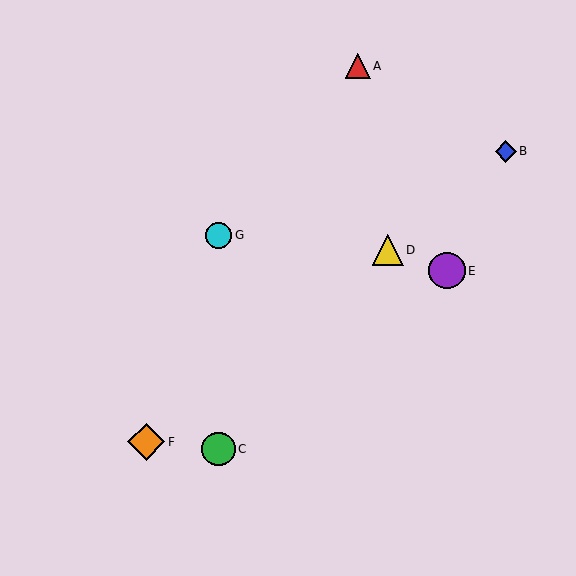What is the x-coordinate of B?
Object B is at x≈505.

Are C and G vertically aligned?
Yes, both are at x≈219.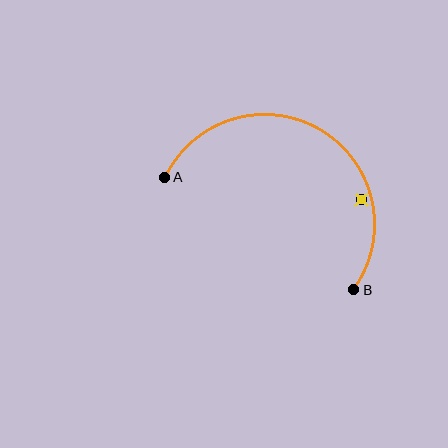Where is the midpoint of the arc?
The arc midpoint is the point on the curve farthest from the straight line joining A and B. It sits above that line.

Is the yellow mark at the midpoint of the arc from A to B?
No — the yellow mark does not lie on the arc at all. It sits slightly inside the curve.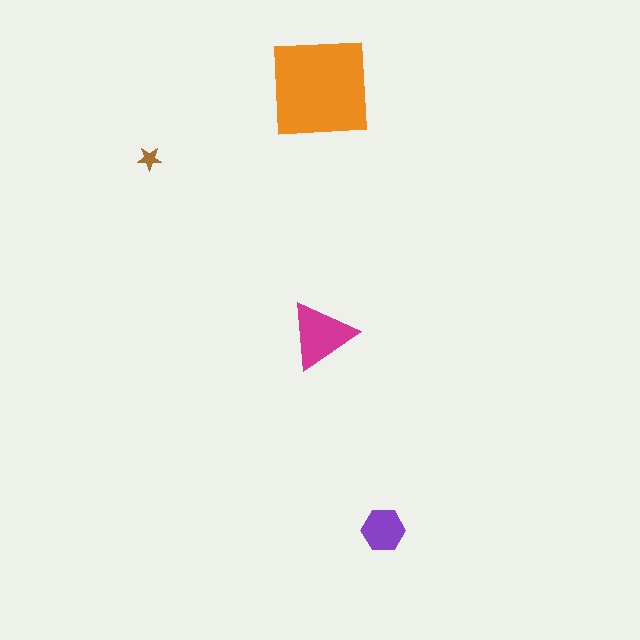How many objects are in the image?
There are 4 objects in the image.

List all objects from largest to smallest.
The orange square, the magenta triangle, the purple hexagon, the brown star.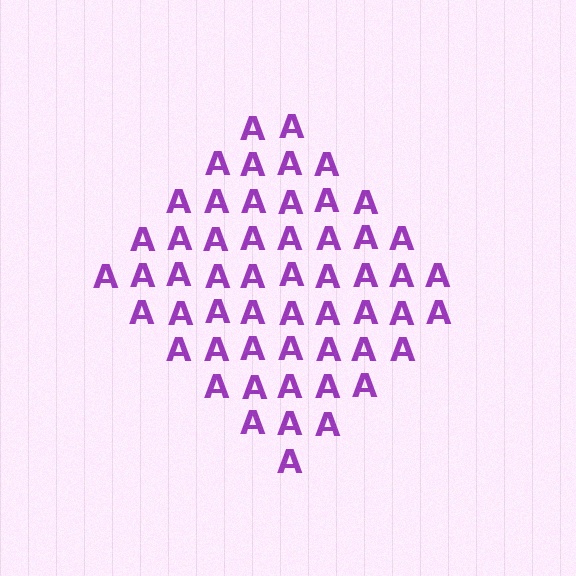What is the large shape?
The large shape is a diamond.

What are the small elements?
The small elements are letter A's.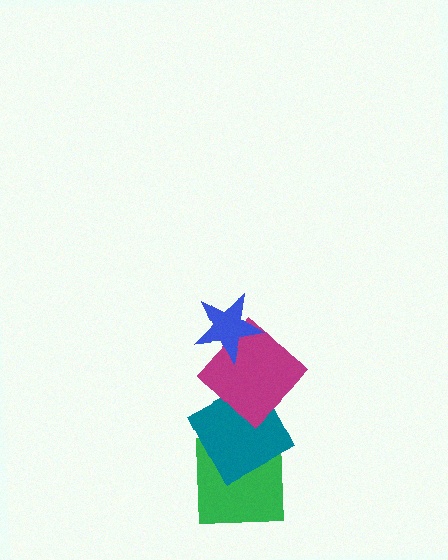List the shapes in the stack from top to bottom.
From top to bottom: the blue star, the magenta diamond, the teal square, the green square.